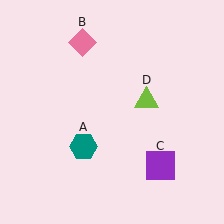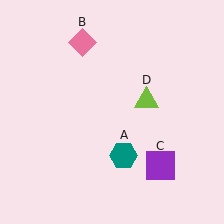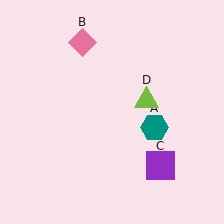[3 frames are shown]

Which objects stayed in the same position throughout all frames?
Pink diamond (object B) and purple square (object C) and lime triangle (object D) remained stationary.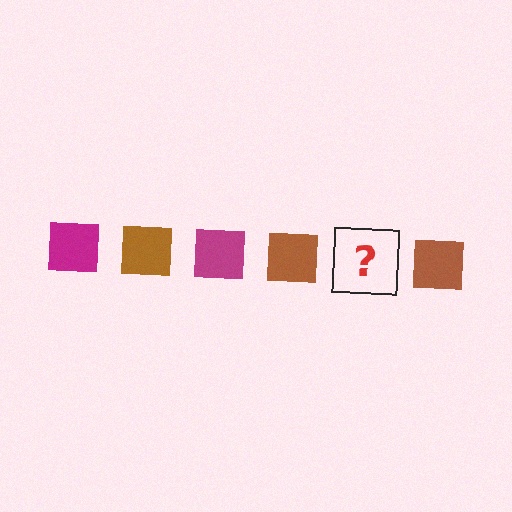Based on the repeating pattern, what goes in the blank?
The blank should be a magenta square.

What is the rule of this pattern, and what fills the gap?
The rule is that the pattern cycles through magenta, brown squares. The gap should be filled with a magenta square.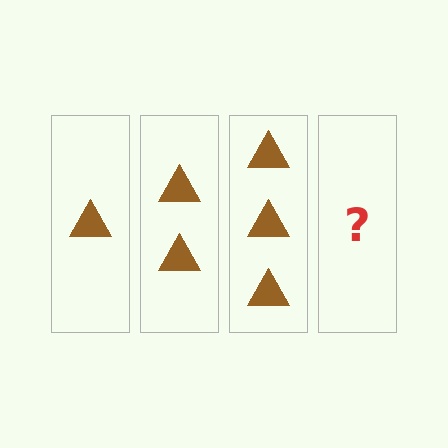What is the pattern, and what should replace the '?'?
The pattern is that each step adds one more triangle. The '?' should be 4 triangles.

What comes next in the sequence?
The next element should be 4 triangles.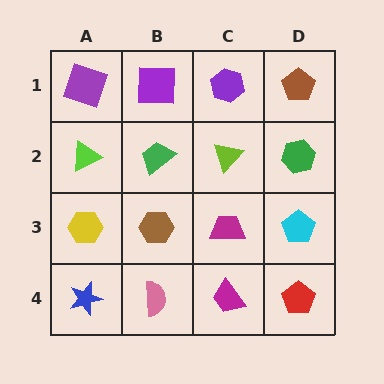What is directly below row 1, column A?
A lime triangle.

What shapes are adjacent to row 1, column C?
A lime triangle (row 2, column C), a purple square (row 1, column B), a brown pentagon (row 1, column D).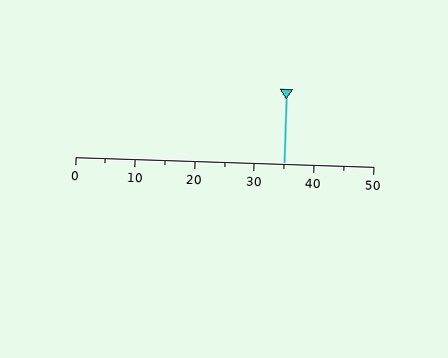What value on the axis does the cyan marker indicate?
The marker indicates approximately 35.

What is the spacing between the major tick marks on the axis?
The major ticks are spaced 10 apart.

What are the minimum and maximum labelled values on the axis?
The axis runs from 0 to 50.